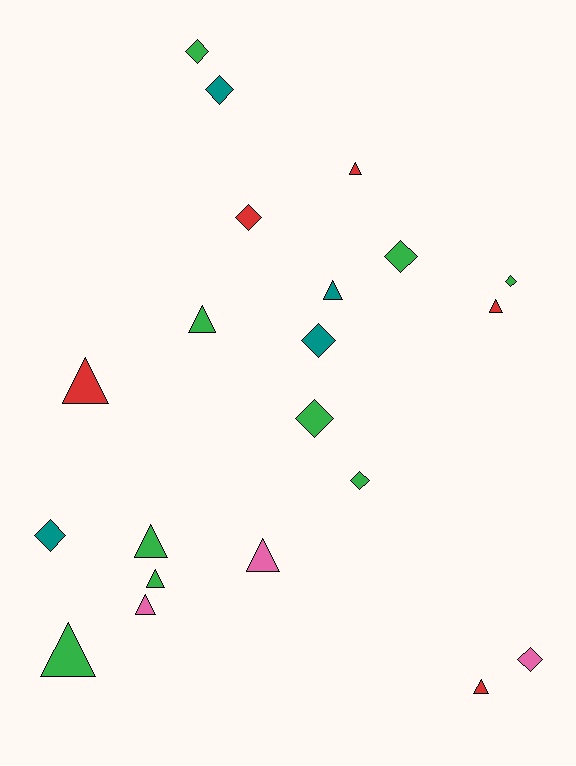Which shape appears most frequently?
Triangle, with 11 objects.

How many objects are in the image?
There are 21 objects.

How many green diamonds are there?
There are 5 green diamonds.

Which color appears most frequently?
Green, with 9 objects.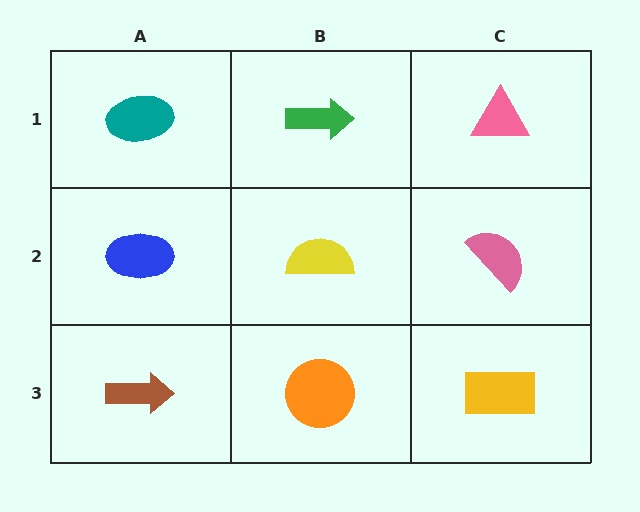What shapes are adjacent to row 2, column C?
A pink triangle (row 1, column C), a yellow rectangle (row 3, column C), a yellow semicircle (row 2, column B).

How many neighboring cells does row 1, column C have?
2.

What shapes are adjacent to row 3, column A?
A blue ellipse (row 2, column A), an orange circle (row 3, column B).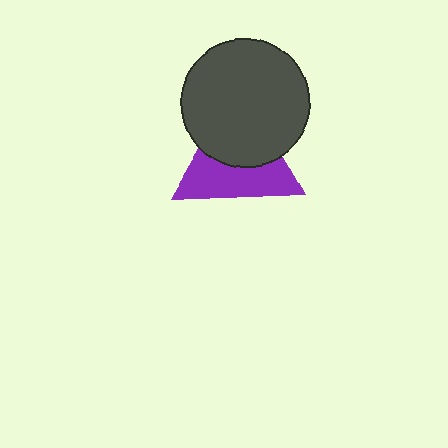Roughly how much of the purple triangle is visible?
About half of it is visible (roughly 51%).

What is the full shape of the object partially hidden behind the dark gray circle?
The partially hidden object is a purple triangle.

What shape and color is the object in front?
The object in front is a dark gray circle.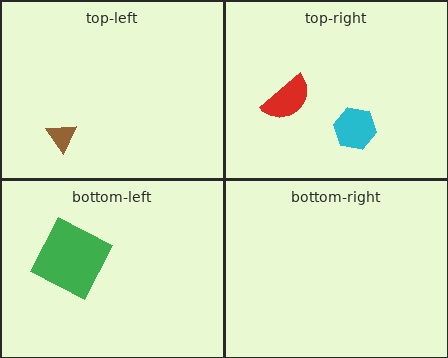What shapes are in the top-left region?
The brown triangle.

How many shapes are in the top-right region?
2.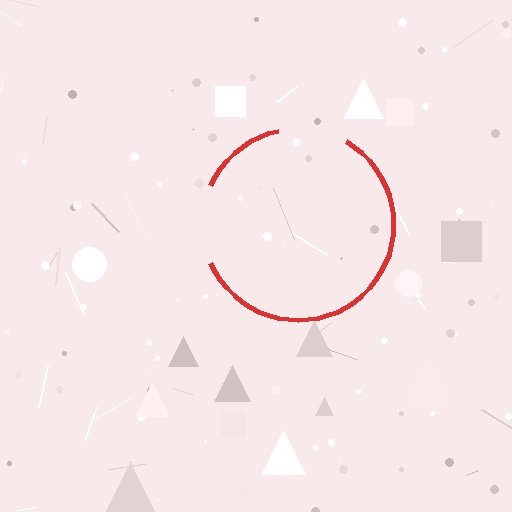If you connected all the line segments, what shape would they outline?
They would outline a circle.